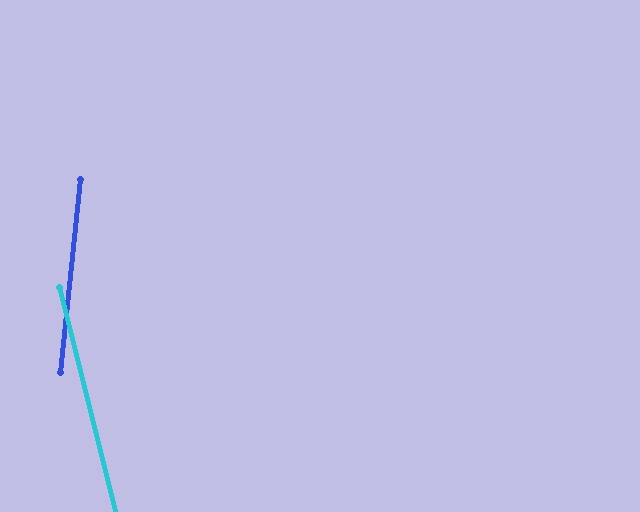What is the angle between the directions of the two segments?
Approximately 20 degrees.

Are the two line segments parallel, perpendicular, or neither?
Neither parallel nor perpendicular — they differ by about 20°.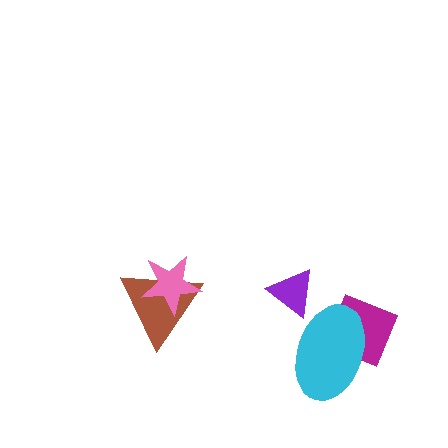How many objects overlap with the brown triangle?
1 object overlaps with the brown triangle.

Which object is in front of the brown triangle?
The pink star is in front of the brown triangle.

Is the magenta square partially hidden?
Yes, it is partially covered by another shape.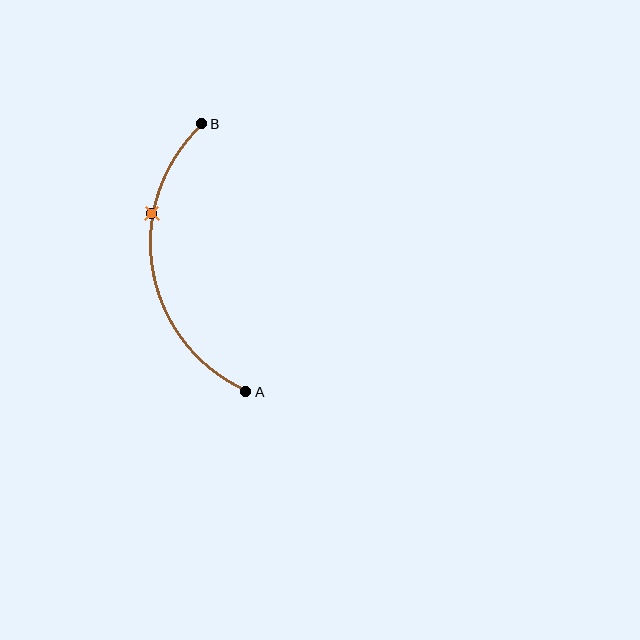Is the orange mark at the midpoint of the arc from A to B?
No. The orange mark lies on the arc but is closer to endpoint B. The arc midpoint would be at the point on the curve equidistant along the arc from both A and B.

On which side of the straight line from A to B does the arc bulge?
The arc bulges to the left of the straight line connecting A and B.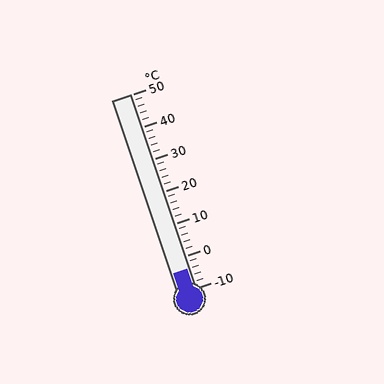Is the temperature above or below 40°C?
The temperature is below 40°C.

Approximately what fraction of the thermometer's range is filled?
The thermometer is filled to approximately 10% of its range.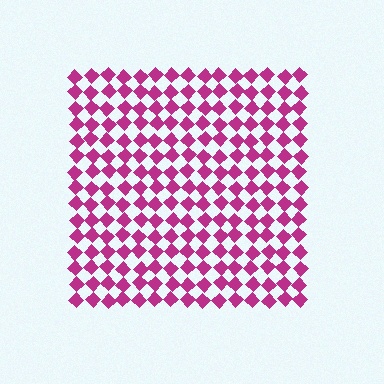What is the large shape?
The large shape is a square.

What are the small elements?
The small elements are diamonds.